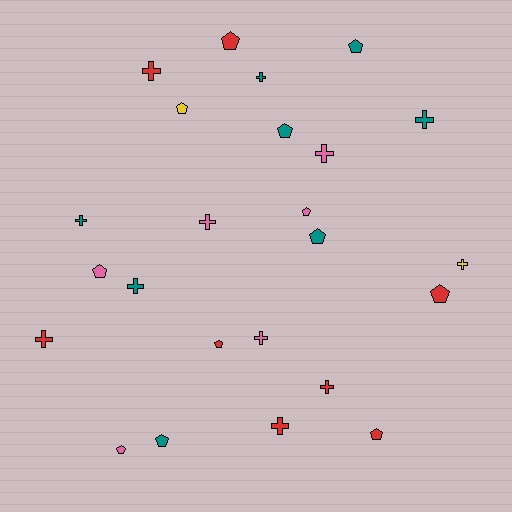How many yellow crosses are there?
There is 1 yellow cross.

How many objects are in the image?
There are 24 objects.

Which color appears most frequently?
Red, with 8 objects.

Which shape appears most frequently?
Pentagon, with 12 objects.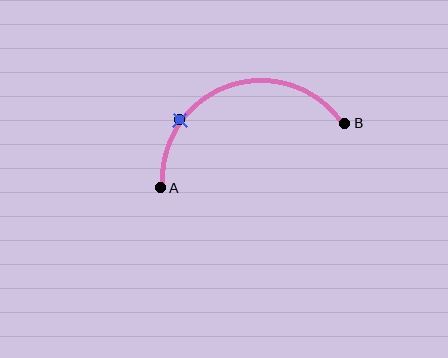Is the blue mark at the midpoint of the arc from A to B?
No. The blue mark lies on the arc but is closer to endpoint A. The arc midpoint would be at the point on the curve equidistant along the arc from both A and B.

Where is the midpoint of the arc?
The arc midpoint is the point on the curve farthest from the straight line joining A and B. It sits above that line.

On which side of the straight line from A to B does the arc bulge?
The arc bulges above the straight line connecting A and B.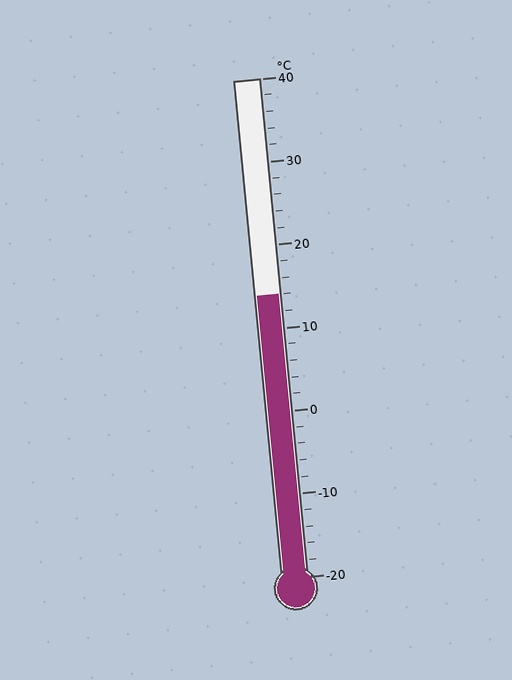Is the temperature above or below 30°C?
The temperature is below 30°C.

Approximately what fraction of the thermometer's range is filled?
The thermometer is filled to approximately 55% of its range.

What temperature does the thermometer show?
The thermometer shows approximately 14°C.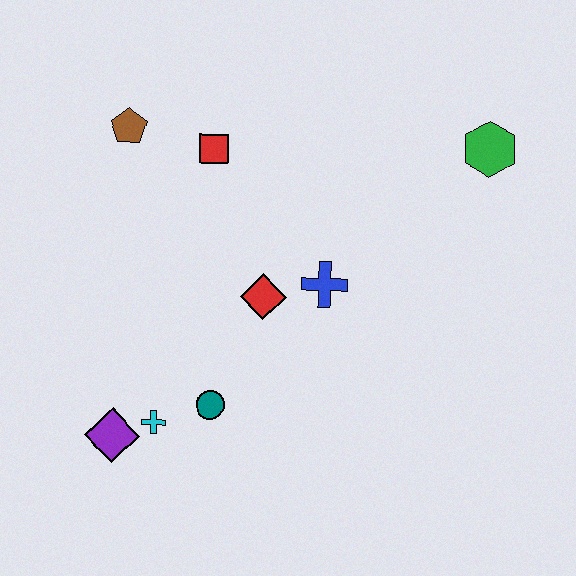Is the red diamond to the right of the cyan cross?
Yes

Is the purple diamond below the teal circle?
Yes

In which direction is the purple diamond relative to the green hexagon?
The purple diamond is to the left of the green hexagon.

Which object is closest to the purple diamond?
The cyan cross is closest to the purple diamond.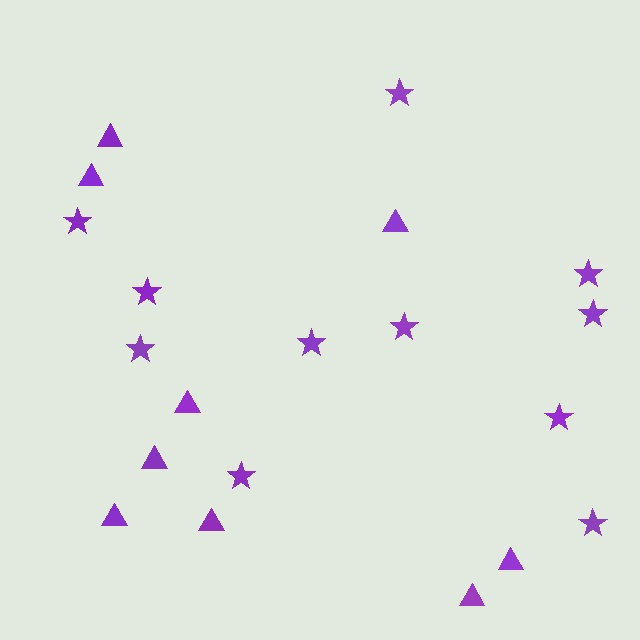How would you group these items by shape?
There are 2 groups: one group of triangles (9) and one group of stars (11).